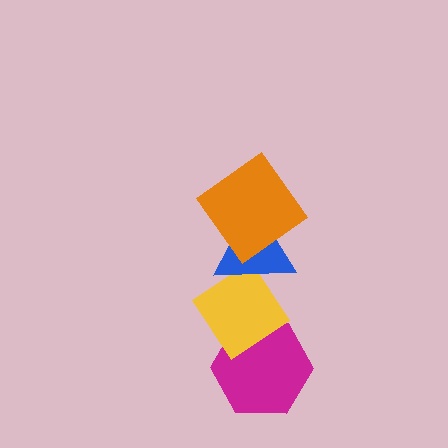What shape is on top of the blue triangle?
The orange diamond is on top of the blue triangle.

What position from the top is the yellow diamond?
The yellow diamond is 3rd from the top.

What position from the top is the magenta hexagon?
The magenta hexagon is 4th from the top.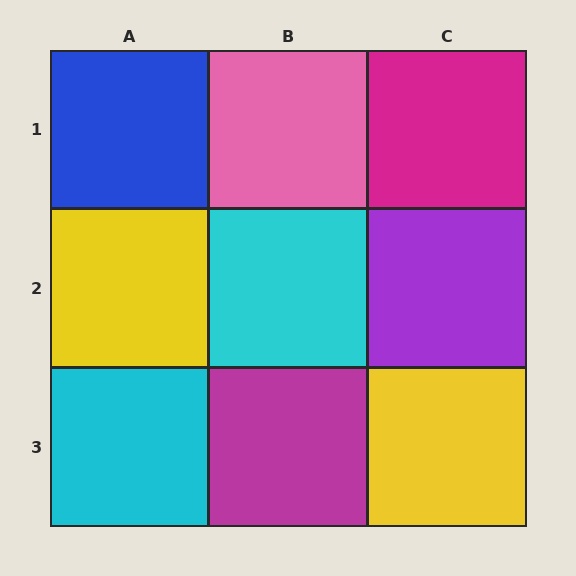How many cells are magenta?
2 cells are magenta.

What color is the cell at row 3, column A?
Cyan.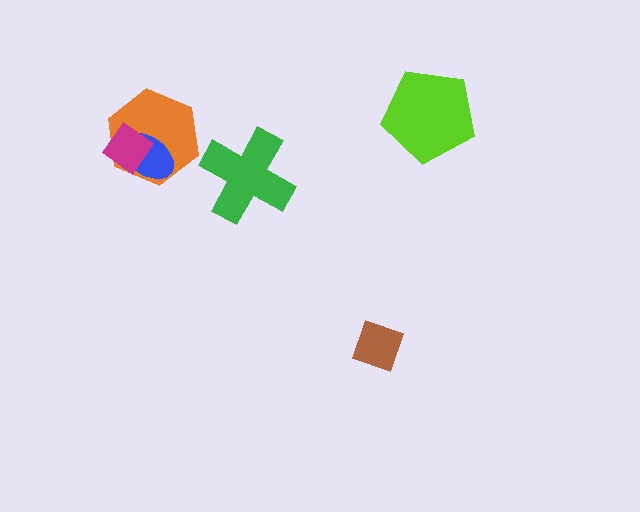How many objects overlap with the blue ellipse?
2 objects overlap with the blue ellipse.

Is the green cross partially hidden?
No, no other shape covers it.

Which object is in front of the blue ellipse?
The magenta diamond is in front of the blue ellipse.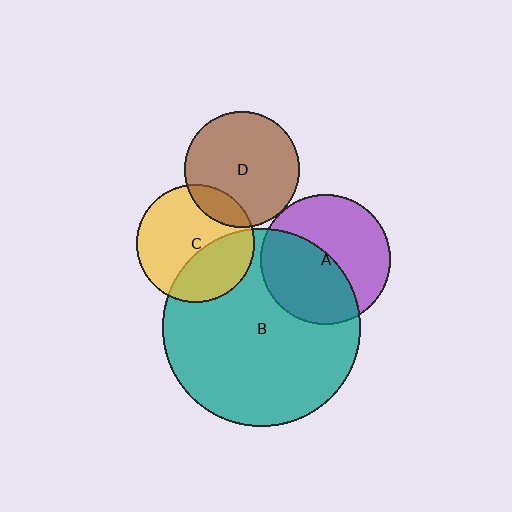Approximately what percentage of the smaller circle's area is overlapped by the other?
Approximately 35%.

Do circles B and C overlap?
Yes.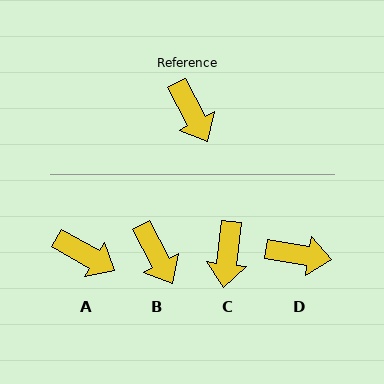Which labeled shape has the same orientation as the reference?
B.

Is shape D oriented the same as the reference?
No, it is off by about 53 degrees.